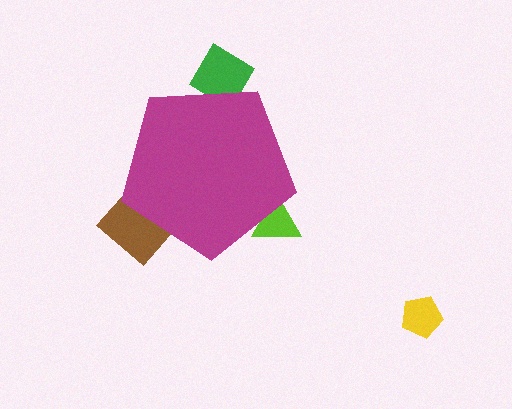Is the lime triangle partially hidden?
Yes, the lime triangle is partially hidden behind the magenta pentagon.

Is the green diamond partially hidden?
Yes, the green diamond is partially hidden behind the magenta pentagon.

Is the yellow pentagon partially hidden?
No, the yellow pentagon is fully visible.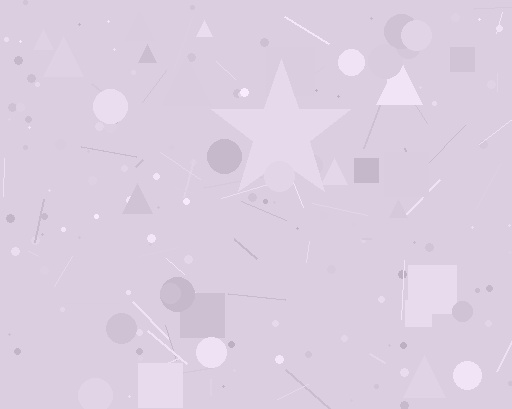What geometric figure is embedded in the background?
A star is embedded in the background.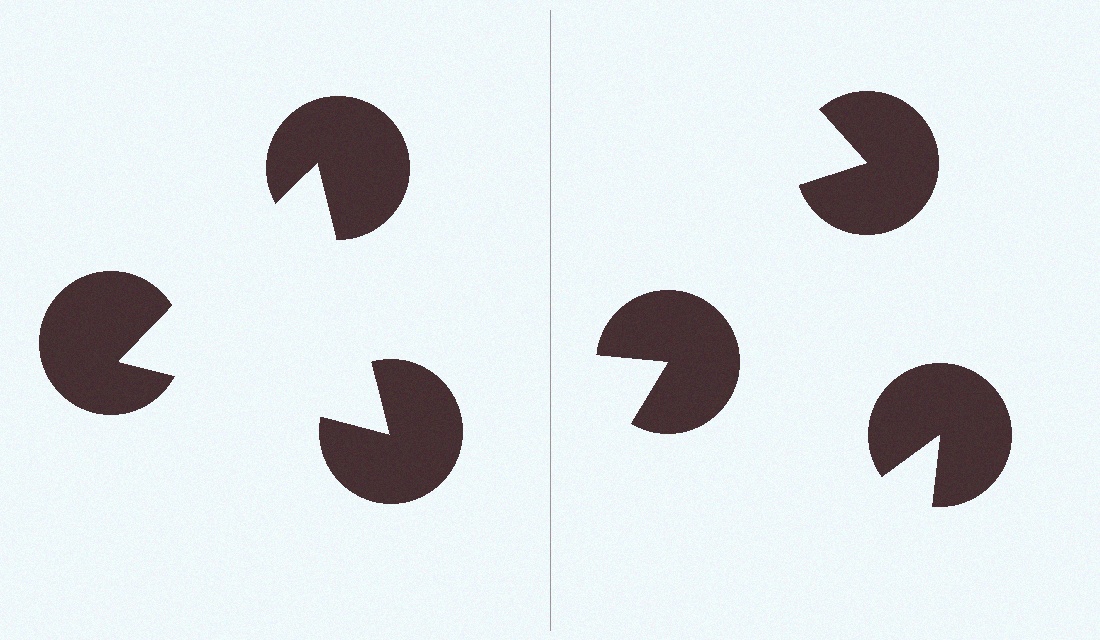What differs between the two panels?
The pac-man discs are positioned identically on both sides; only the wedge orientations differ. On the left they align to a triangle; on the right they are misaligned.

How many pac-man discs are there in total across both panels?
6 — 3 on each side.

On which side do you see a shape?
An illusory triangle appears on the left side. On the right side the wedge cuts are rotated, so no coherent shape forms.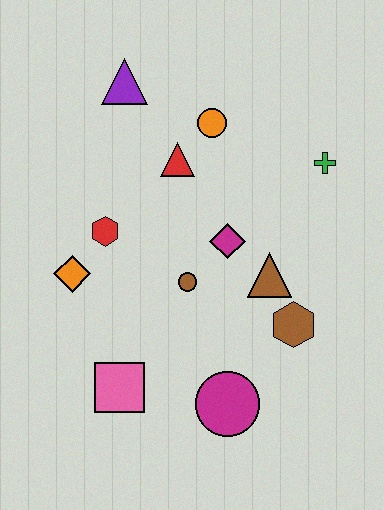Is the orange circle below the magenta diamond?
No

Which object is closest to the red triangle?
The orange circle is closest to the red triangle.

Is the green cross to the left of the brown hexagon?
No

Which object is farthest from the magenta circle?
The purple triangle is farthest from the magenta circle.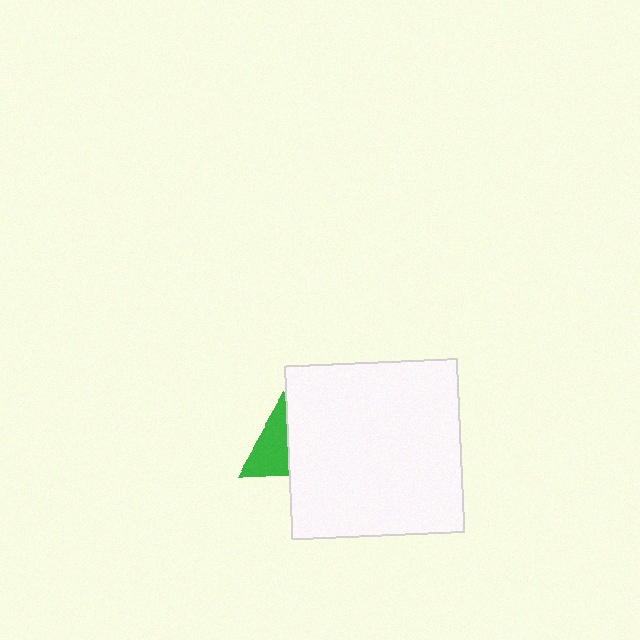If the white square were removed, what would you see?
You would see the complete green triangle.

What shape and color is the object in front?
The object in front is a white square.